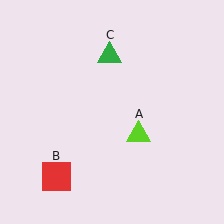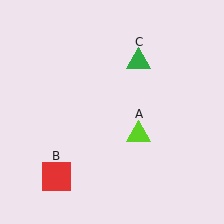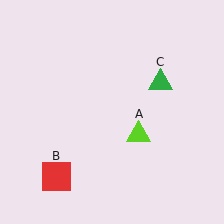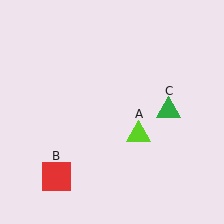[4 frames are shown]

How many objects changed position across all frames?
1 object changed position: green triangle (object C).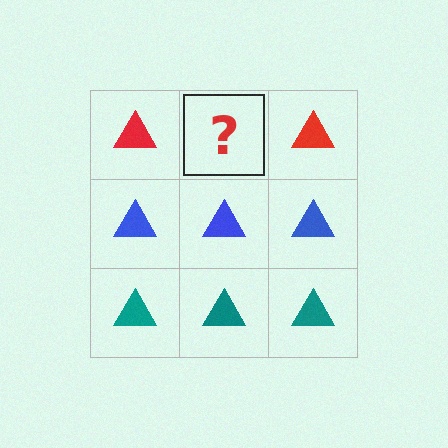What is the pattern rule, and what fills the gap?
The rule is that each row has a consistent color. The gap should be filled with a red triangle.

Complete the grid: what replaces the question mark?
The question mark should be replaced with a red triangle.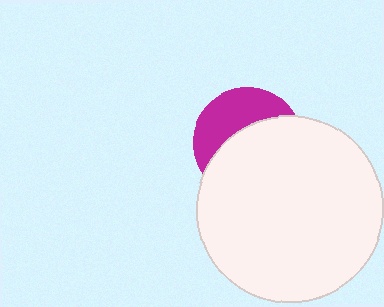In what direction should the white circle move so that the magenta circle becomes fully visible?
The white circle should move down. That is the shortest direction to clear the overlap and leave the magenta circle fully visible.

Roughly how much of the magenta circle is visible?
A small part of it is visible (roughly 40%).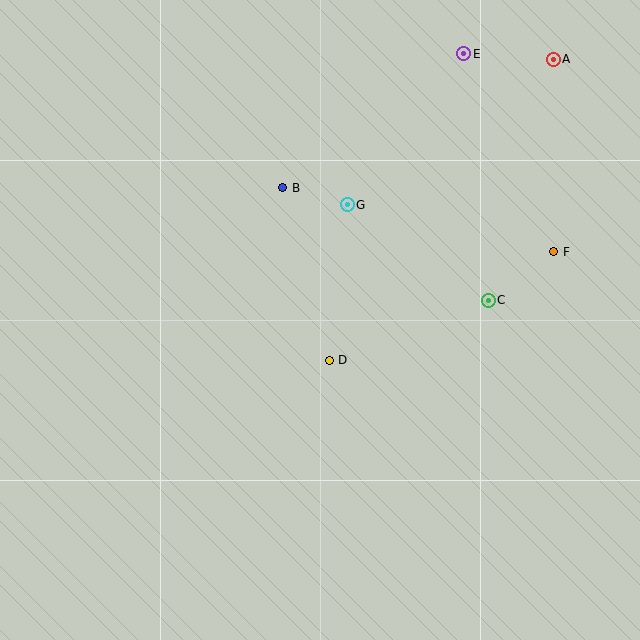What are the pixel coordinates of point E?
Point E is at (464, 54).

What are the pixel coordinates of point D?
Point D is at (329, 360).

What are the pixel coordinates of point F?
Point F is at (554, 252).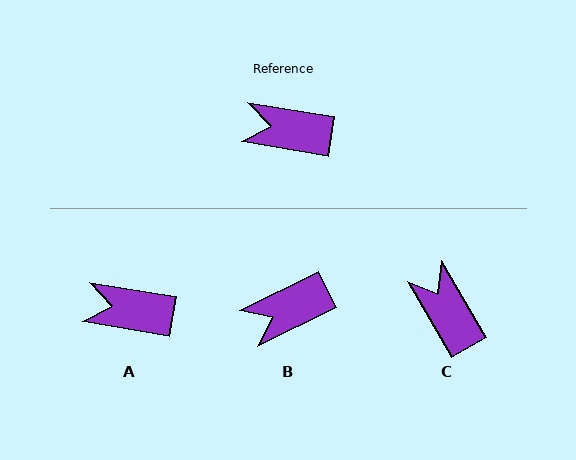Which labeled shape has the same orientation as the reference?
A.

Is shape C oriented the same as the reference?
No, it is off by about 50 degrees.